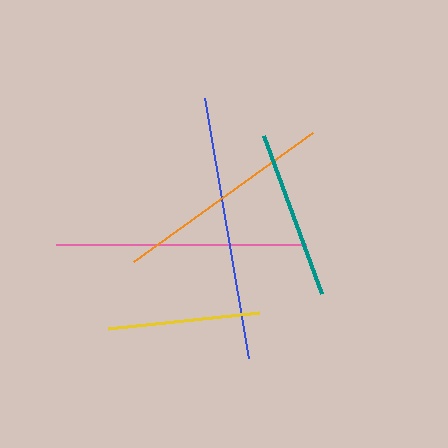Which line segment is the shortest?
The yellow line is the shortest at approximately 152 pixels.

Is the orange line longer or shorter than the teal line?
The orange line is longer than the teal line.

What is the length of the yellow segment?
The yellow segment is approximately 152 pixels long.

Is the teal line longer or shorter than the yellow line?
The teal line is longer than the yellow line.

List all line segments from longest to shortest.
From longest to shortest: blue, pink, orange, teal, yellow.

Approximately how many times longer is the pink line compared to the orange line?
The pink line is approximately 1.1 times the length of the orange line.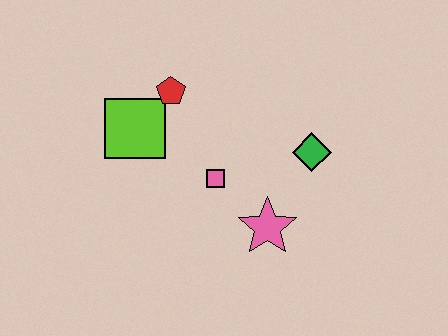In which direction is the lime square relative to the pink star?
The lime square is to the left of the pink star.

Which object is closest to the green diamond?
The pink star is closest to the green diamond.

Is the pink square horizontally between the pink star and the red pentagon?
Yes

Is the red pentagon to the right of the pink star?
No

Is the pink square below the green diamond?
Yes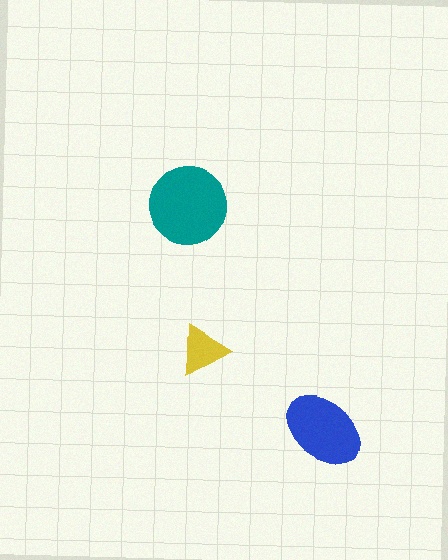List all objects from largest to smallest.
The teal circle, the blue ellipse, the yellow triangle.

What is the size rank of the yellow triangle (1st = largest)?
3rd.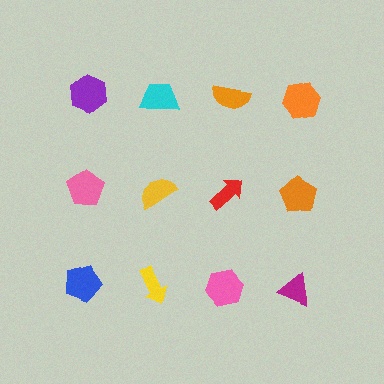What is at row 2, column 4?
An orange pentagon.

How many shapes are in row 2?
4 shapes.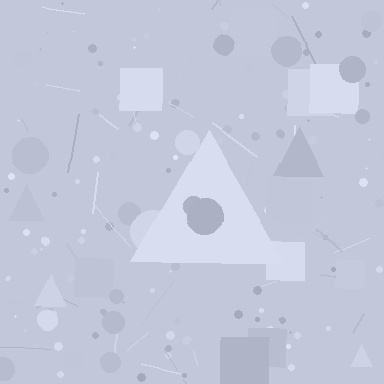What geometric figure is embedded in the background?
A triangle is embedded in the background.